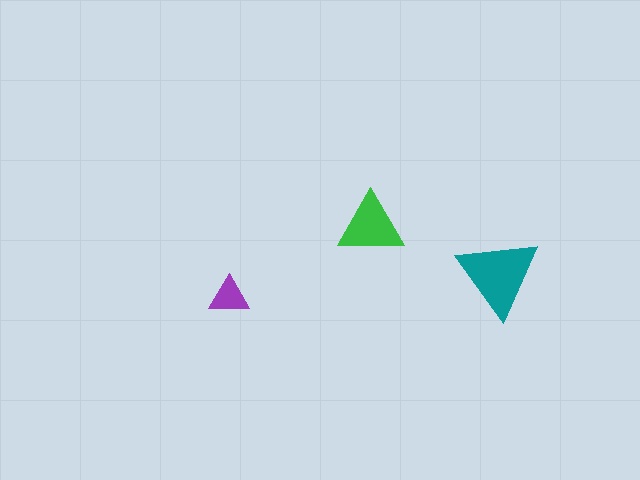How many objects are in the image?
There are 3 objects in the image.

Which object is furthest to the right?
The teal triangle is rightmost.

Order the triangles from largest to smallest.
the teal one, the green one, the purple one.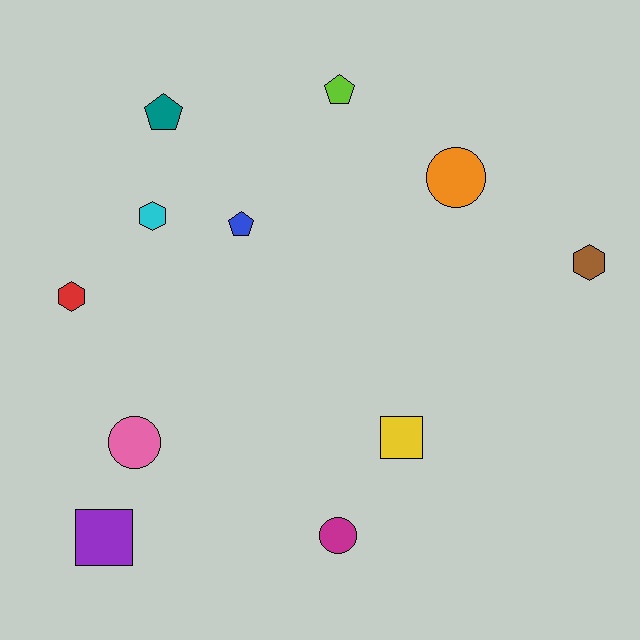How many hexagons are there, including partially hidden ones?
There are 3 hexagons.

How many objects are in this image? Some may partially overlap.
There are 11 objects.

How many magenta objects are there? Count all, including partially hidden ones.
There is 1 magenta object.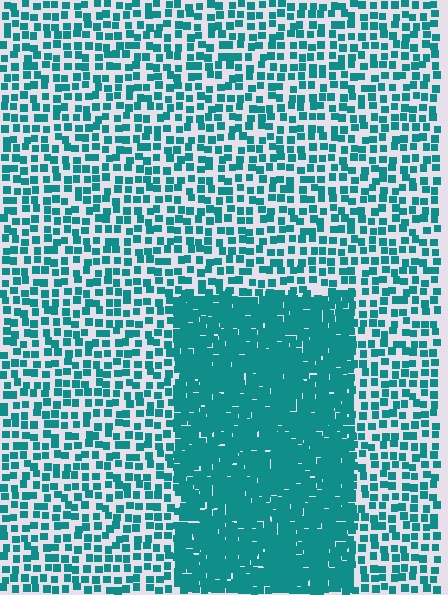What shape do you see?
I see a rectangle.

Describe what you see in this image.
The image contains small teal elements arranged at two different densities. A rectangle-shaped region is visible where the elements are more densely packed than the surrounding area.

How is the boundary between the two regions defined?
The boundary is defined by a change in element density (approximately 2.5x ratio). All elements are the same color, size, and shape.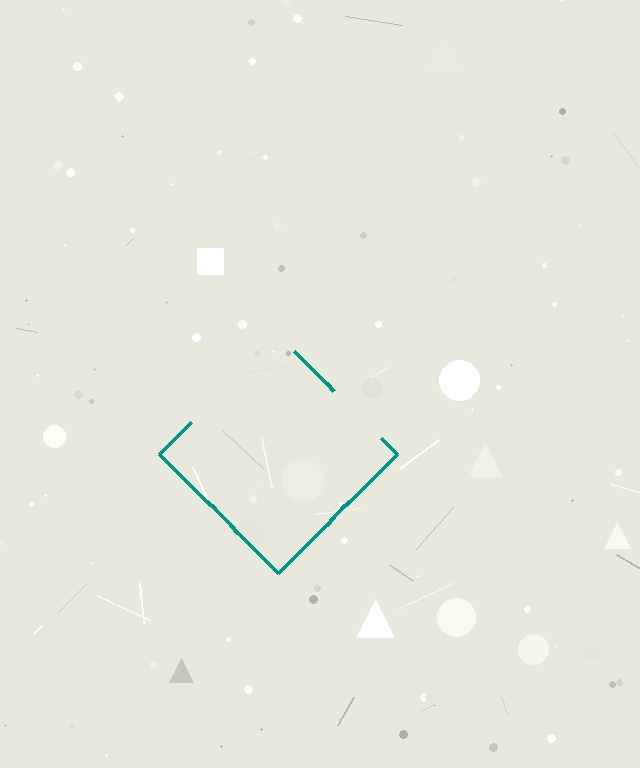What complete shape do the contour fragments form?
The contour fragments form a diamond.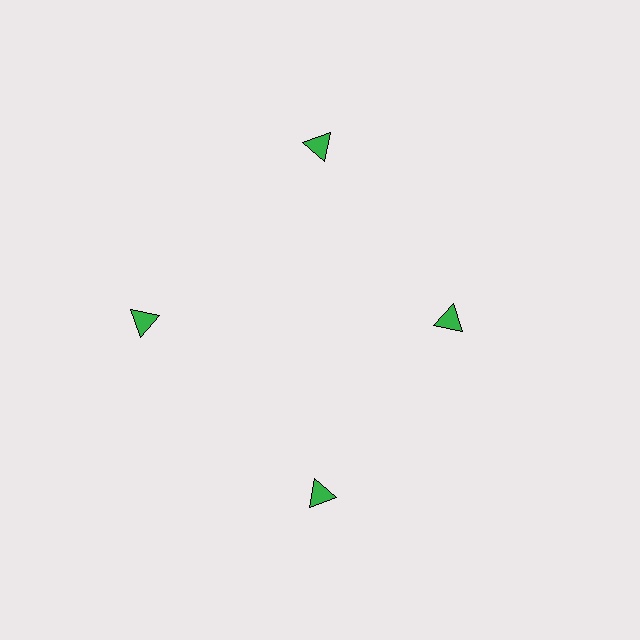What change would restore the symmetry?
The symmetry would be restored by moving it outward, back onto the ring so that all 4 triangles sit at equal angles and equal distance from the center.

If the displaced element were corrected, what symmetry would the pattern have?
It would have 4-fold rotational symmetry — the pattern would map onto itself every 90 degrees.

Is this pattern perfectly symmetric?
No. The 4 green triangles are arranged in a ring, but one element near the 3 o'clock position is pulled inward toward the center, breaking the 4-fold rotational symmetry.